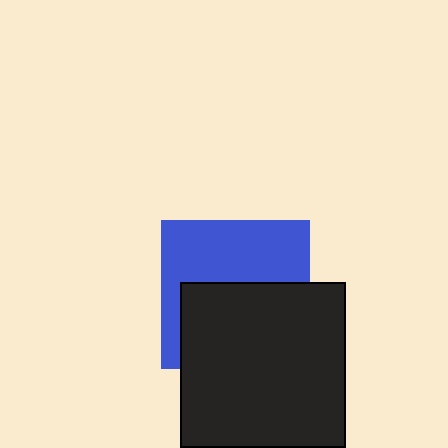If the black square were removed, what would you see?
You would see the complete blue square.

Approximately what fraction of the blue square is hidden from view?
Roughly 52% of the blue square is hidden behind the black square.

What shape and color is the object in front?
The object in front is a black square.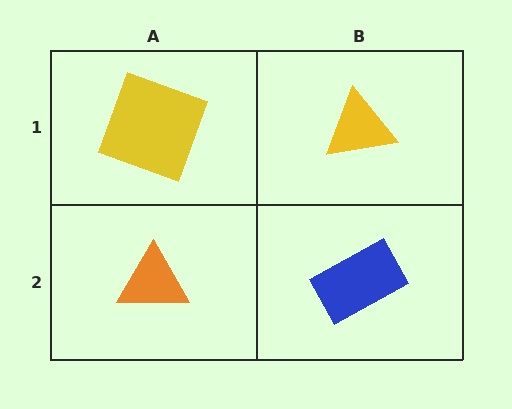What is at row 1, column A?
A yellow square.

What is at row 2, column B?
A blue rectangle.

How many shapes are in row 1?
2 shapes.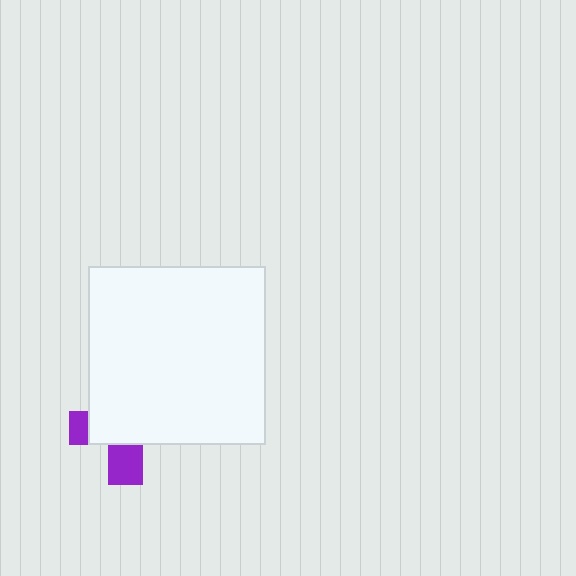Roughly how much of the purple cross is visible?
A small part of it is visible (roughly 30%).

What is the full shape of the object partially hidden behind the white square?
The partially hidden object is a purple cross.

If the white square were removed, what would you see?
You would see the complete purple cross.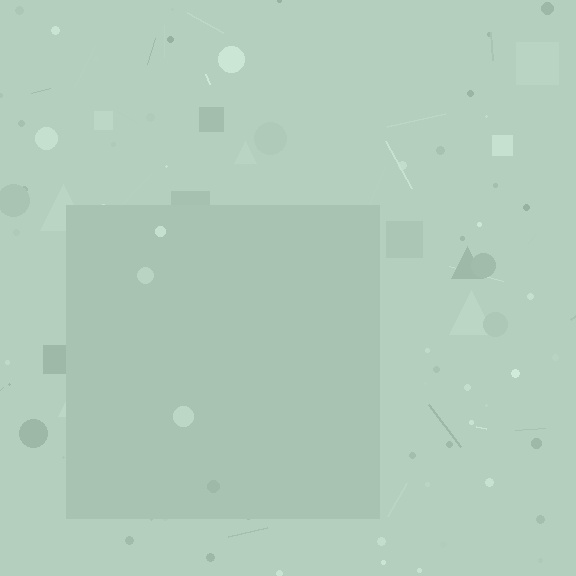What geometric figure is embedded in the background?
A square is embedded in the background.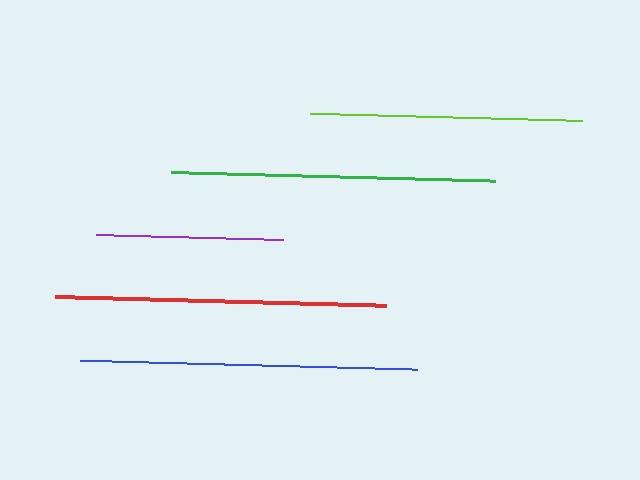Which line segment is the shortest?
The purple line is the shortest at approximately 187 pixels.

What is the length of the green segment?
The green segment is approximately 324 pixels long.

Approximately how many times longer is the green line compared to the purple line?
The green line is approximately 1.7 times the length of the purple line.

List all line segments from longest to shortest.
From longest to shortest: blue, red, green, lime, purple.